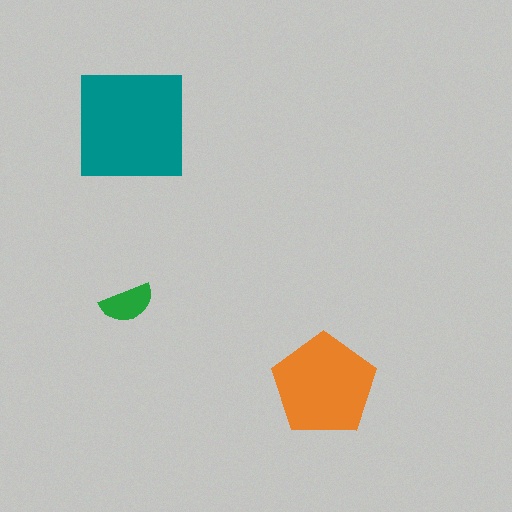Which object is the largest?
The teal square.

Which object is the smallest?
The green semicircle.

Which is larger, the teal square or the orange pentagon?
The teal square.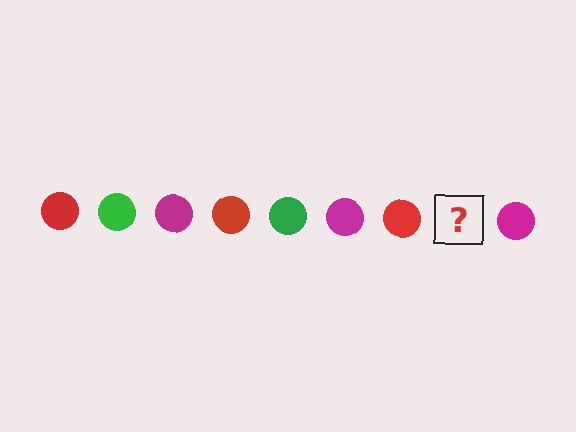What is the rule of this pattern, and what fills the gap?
The rule is that the pattern cycles through red, green, magenta circles. The gap should be filled with a green circle.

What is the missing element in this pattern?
The missing element is a green circle.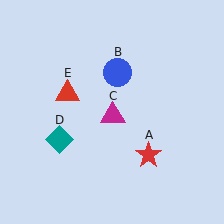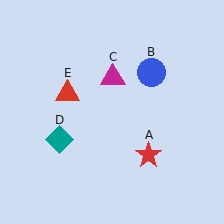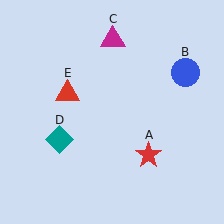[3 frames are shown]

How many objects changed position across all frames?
2 objects changed position: blue circle (object B), magenta triangle (object C).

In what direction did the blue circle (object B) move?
The blue circle (object B) moved right.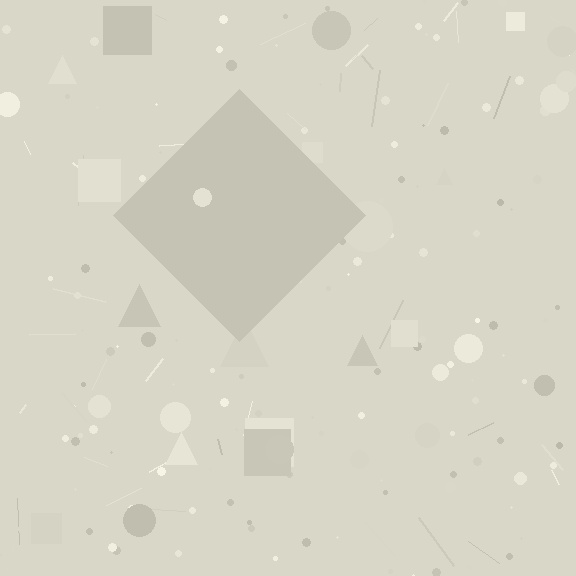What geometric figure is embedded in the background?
A diamond is embedded in the background.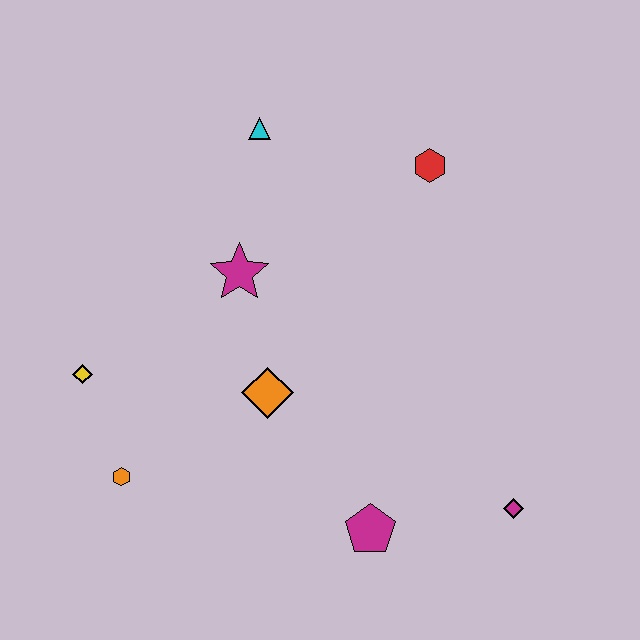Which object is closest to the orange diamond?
The magenta star is closest to the orange diamond.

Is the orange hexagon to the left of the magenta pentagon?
Yes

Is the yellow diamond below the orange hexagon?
No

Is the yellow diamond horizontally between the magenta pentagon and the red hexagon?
No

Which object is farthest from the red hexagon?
The orange hexagon is farthest from the red hexagon.